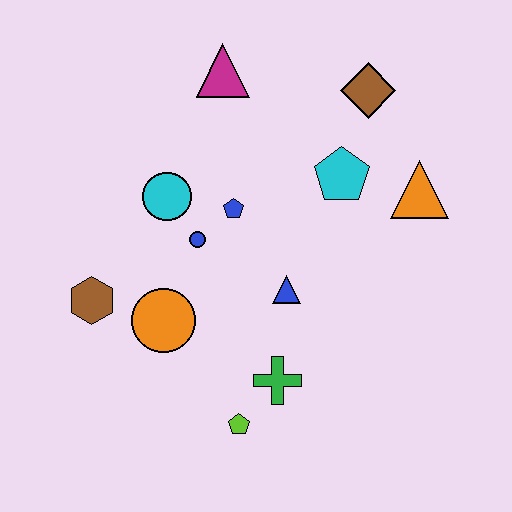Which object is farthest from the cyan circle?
The orange triangle is farthest from the cyan circle.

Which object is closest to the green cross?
The lime pentagon is closest to the green cross.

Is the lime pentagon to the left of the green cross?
Yes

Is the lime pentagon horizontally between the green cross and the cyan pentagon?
No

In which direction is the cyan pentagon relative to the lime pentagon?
The cyan pentagon is above the lime pentagon.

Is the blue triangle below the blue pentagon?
Yes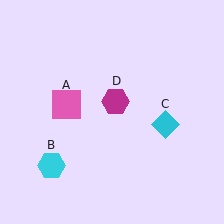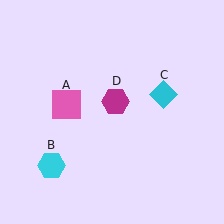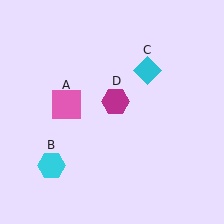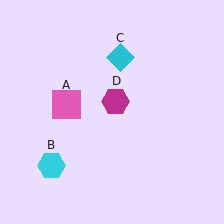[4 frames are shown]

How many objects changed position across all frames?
1 object changed position: cyan diamond (object C).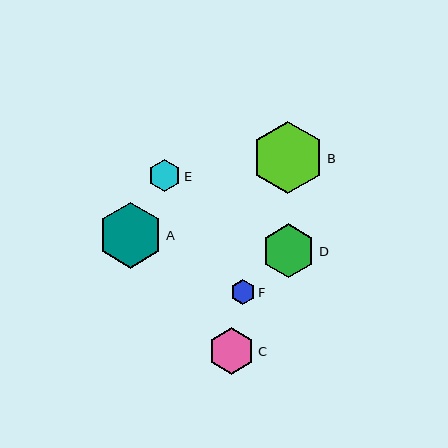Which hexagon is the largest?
Hexagon B is the largest with a size of approximately 72 pixels.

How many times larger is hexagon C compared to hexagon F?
Hexagon C is approximately 1.9 times the size of hexagon F.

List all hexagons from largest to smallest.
From largest to smallest: B, A, D, C, E, F.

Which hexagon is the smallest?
Hexagon F is the smallest with a size of approximately 25 pixels.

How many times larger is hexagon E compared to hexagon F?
Hexagon E is approximately 1.3 times the size of hexagon F.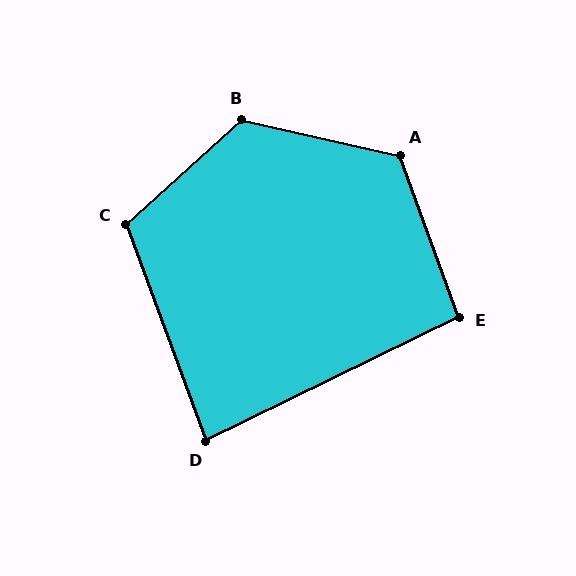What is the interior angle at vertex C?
Approximately 112 degrees (obtuse).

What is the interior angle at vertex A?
Approximately 122 degrees (obtuse).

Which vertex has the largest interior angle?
B, at approximately 126 degrees.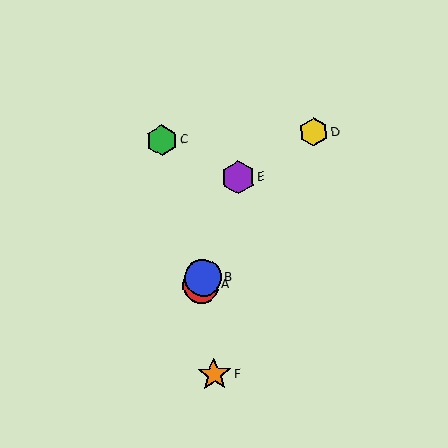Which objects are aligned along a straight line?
Objects A, B, E are aligned along a straight line.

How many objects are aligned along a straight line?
3 objects (A, B, E) are aligned along a straight line.